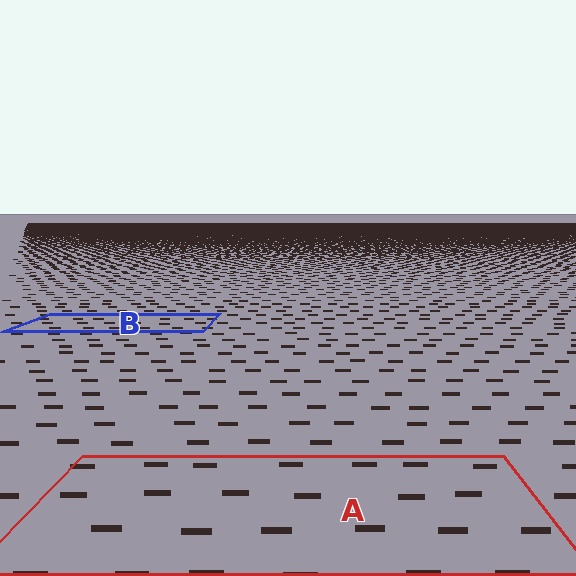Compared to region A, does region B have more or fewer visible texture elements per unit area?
Region B has more texture elements per unit area — they are packed more densely because it is farther away.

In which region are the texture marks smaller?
The texture marks are smaller in region B, because it is farther away.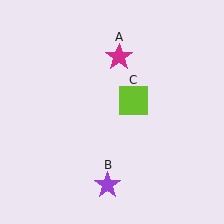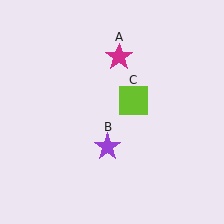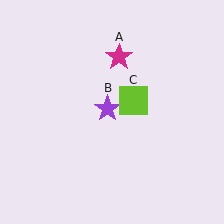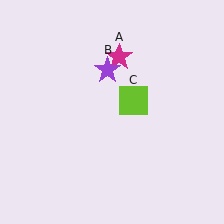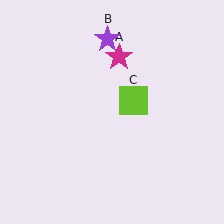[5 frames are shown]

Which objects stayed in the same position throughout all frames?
Magenta star (object A) and lime square (object C) remained stationary.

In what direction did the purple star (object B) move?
The purple star (object B) moved up.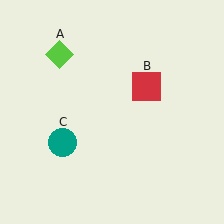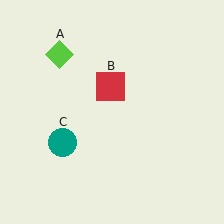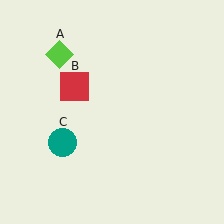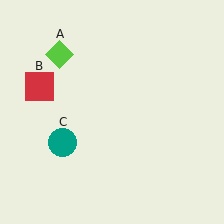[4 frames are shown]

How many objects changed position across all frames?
1 object changed position: red square (object B).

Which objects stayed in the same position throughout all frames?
Lime diamond (object A) and teal circle (object C) remained stationary.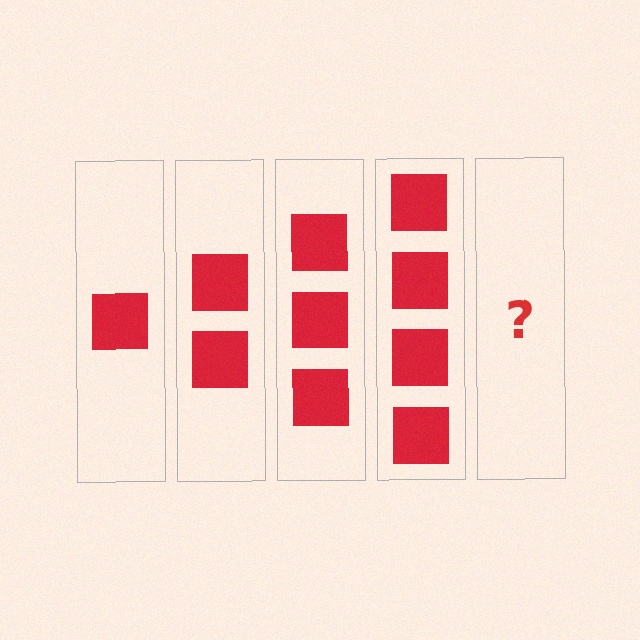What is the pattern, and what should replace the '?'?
The pattern is that each step adds one more square. The '?' should be 5 squares.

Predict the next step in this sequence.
The next step is 5 squares.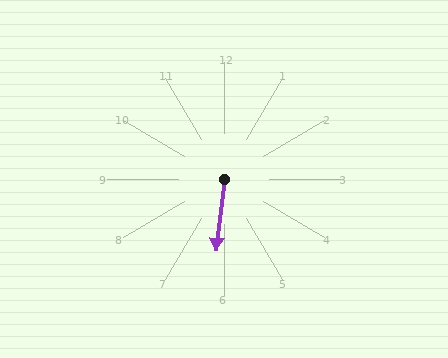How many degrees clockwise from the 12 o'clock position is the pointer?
Approximately 187 degrees.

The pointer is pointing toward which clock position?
Roughly 6 o'clock.